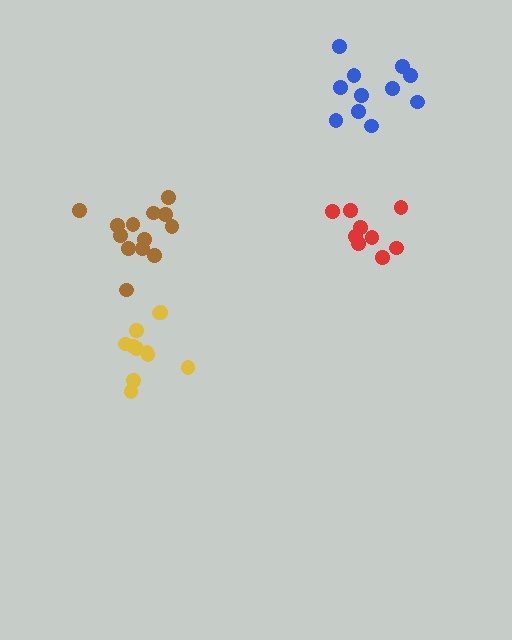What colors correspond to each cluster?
The clusters are colored: blue, brown, red, yellow.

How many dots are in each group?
Group 1: 11 dots, Group 2: 13 dots, Group 3: 9 dots, Group 4: 11 dots (44 total).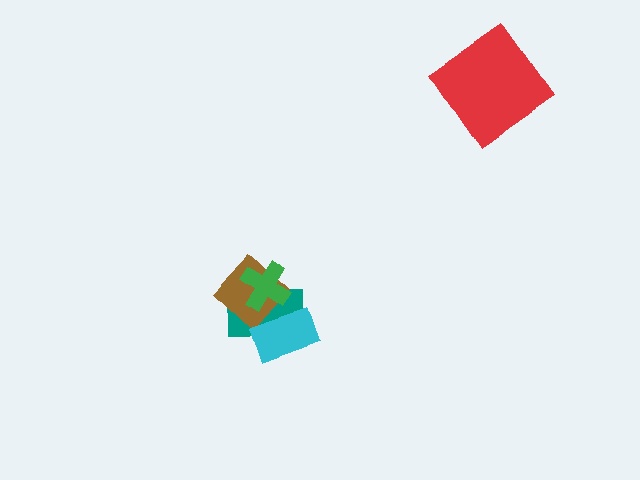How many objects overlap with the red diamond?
0 objects overlap with the red diamond.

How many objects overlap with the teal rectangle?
3 objects overlap with the teal rectangle.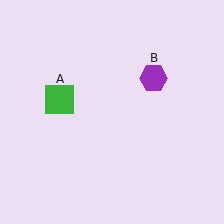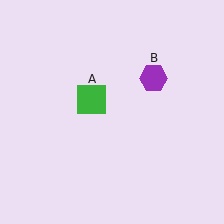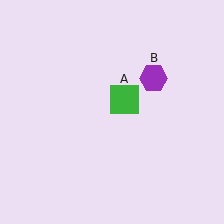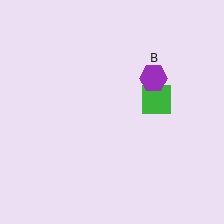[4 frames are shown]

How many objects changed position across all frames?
1 object changed position: green square (object A).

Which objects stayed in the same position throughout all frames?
Purple hexagon (object B) remained stationary.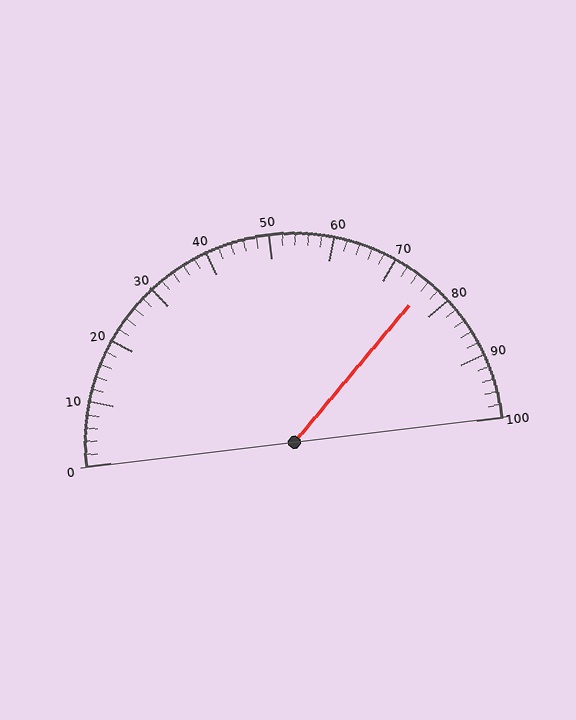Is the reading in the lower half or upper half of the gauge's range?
The reading is in the upper half of the range (0 to 100).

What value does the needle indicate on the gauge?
The needle indicates approximately 76.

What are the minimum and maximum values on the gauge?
The gauge ranges from 0 to 100.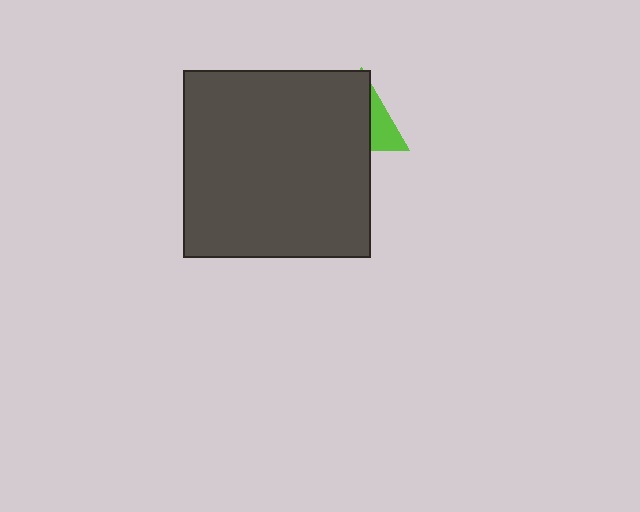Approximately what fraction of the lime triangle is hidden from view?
Roughly 68% of the lime triangle is hidden behind the dark gray square.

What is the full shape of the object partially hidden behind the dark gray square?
The partially hidden object is a lime triangle.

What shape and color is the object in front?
The object in front is a dark gray square.